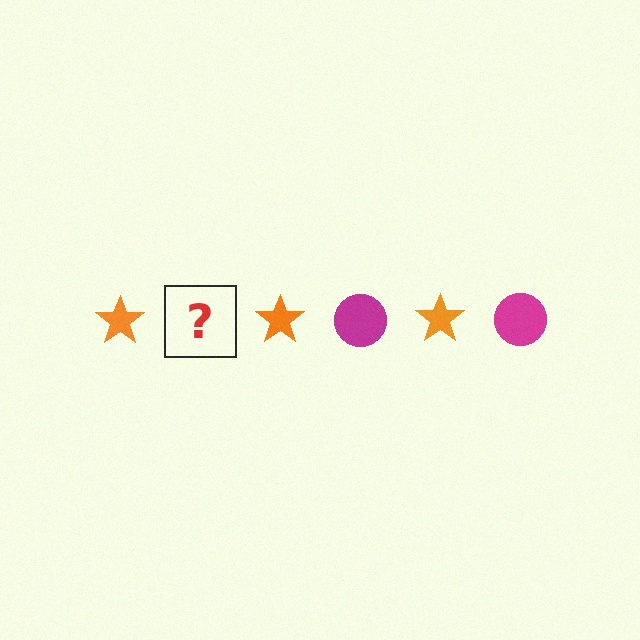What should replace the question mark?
The question mark should be replaced with a magenta circle.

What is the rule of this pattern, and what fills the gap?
The rule is that the pattern alternates between orange star and magenta circle. The gap should be filled with a magenta circle.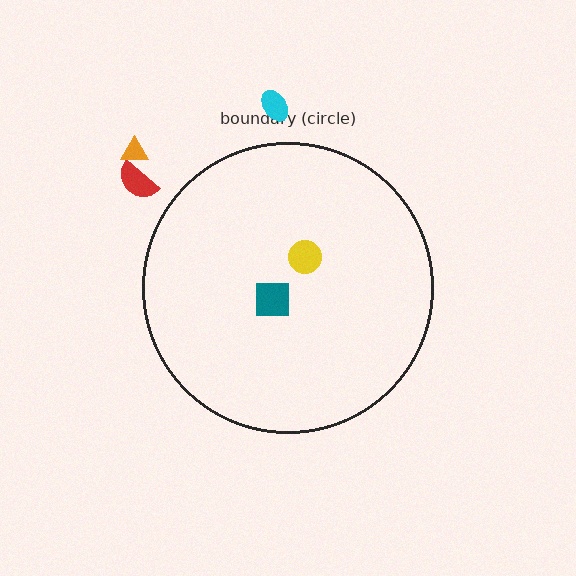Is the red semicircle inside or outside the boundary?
Outside.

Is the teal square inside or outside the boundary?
Inside.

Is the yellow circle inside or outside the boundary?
Inside.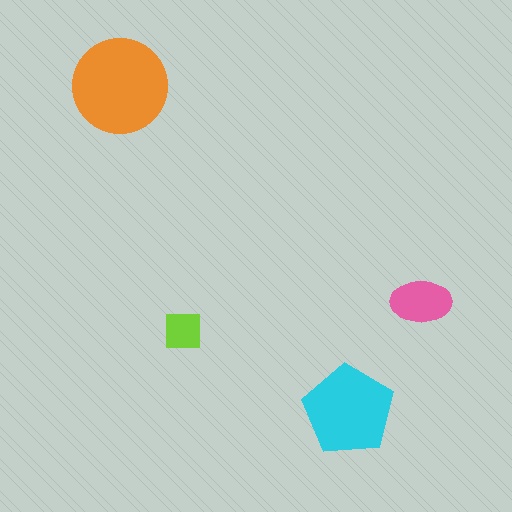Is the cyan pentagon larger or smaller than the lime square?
Larger.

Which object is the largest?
The orange circle.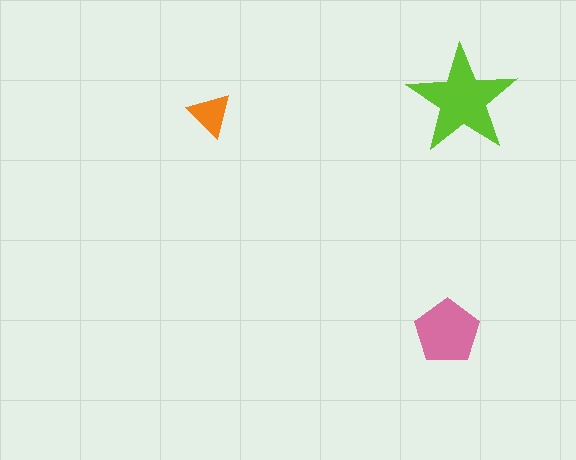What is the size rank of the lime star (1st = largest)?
1st.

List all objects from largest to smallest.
The lime star, the pink pentagon, the orange triangle.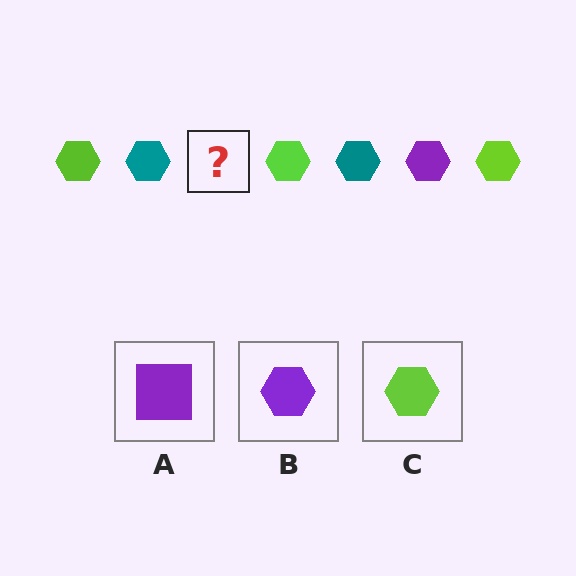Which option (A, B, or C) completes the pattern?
B.